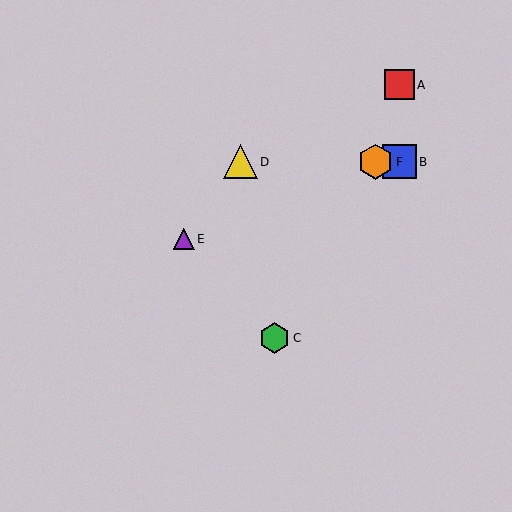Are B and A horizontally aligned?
No, B is at y≈162 and A is at y≈85.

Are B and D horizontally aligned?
Yes, both are at y≈162.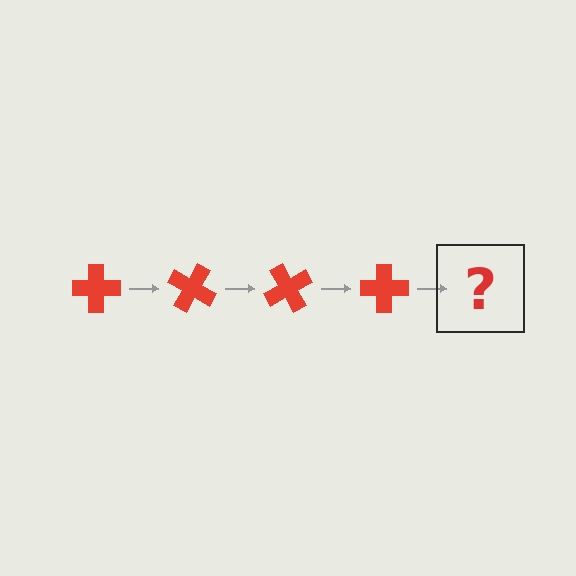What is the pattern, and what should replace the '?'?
The pattern is that the cross rotates 30 degrees each step. The '?' should be a red cross rotated 120 degrees.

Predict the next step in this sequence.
The next step is a red cross rotated 120 degrees.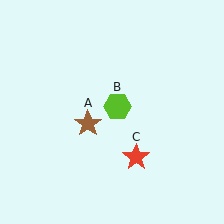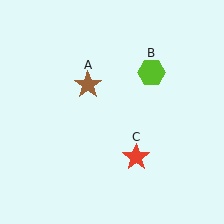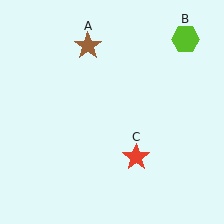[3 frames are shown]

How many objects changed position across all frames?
2 objects changed position: brown star (object A), lime hexagon (object B).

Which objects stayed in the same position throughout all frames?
Red star (object C) remained stationary.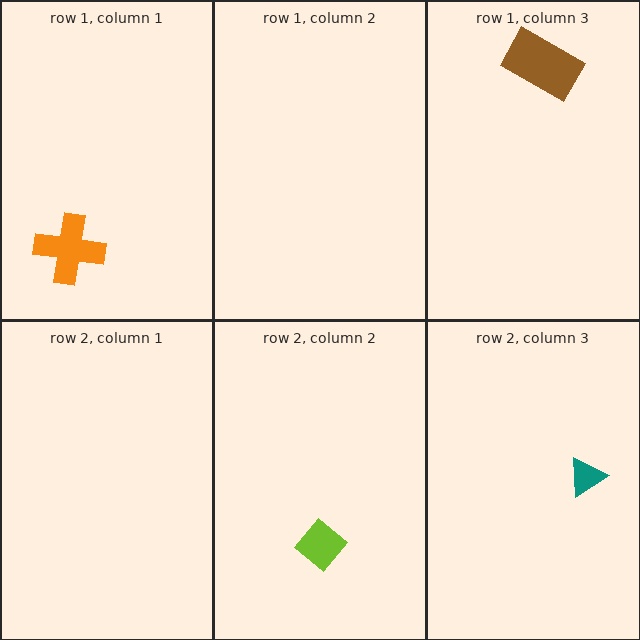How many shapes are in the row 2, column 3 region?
1.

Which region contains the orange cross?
The row 1, column 1 region.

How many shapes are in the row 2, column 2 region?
1.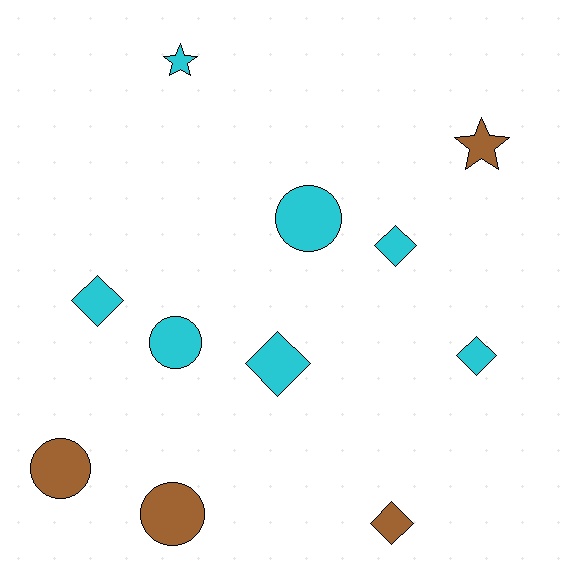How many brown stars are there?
There is 1 brown star.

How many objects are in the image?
There are 11 objects.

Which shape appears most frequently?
Diamond, with 5 objects.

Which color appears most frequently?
Cyan, with 7 objects.